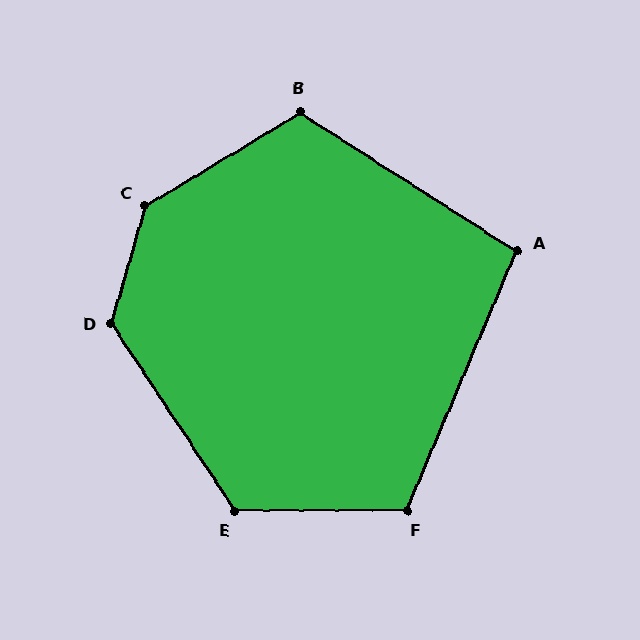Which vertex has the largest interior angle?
C, at approximately 137 degrees.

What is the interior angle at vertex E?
Approximately 123 degrees (obtuse).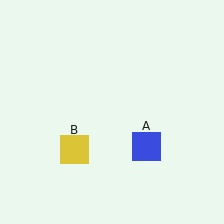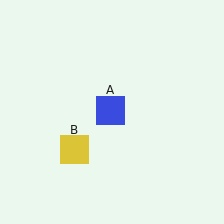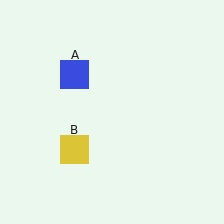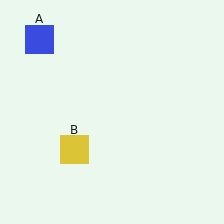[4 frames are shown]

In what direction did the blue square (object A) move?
The blue square (object A) moved up and to the left.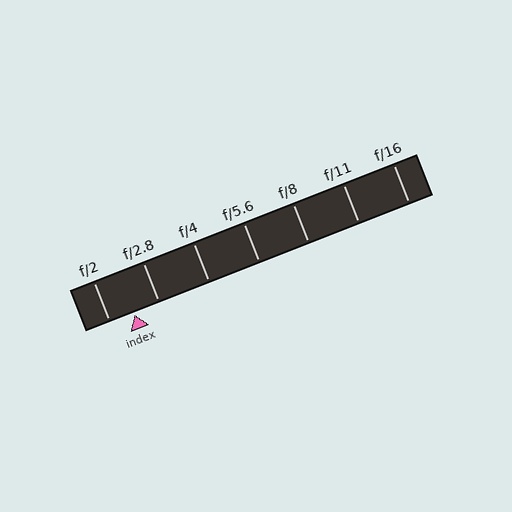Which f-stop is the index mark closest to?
The index mark is closest to f/2.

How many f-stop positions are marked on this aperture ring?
There are 7 f-stop positions marked.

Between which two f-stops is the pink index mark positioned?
The index mark is between f/2 and f/2.8.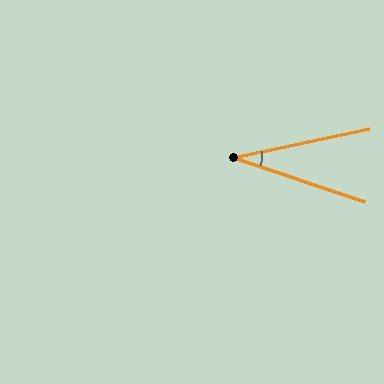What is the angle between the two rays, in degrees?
Approximately 30 degrees.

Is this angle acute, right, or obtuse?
It is acute.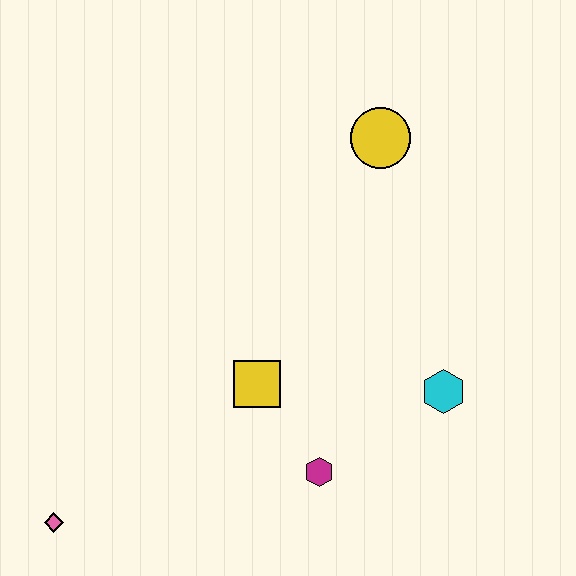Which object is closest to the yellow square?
The magenta hexagon is closest to the yellow square.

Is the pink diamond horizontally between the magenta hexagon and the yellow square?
No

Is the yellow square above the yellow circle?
No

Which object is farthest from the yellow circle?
The pink diamond is farthest from the yellow circle.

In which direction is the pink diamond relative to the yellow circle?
The pink diamond is below the yellow circle.